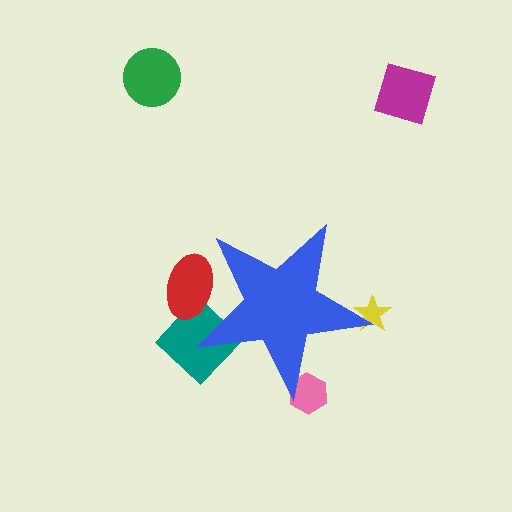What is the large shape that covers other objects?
A blue star.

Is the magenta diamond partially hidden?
No, the magenta diamond is fully visible.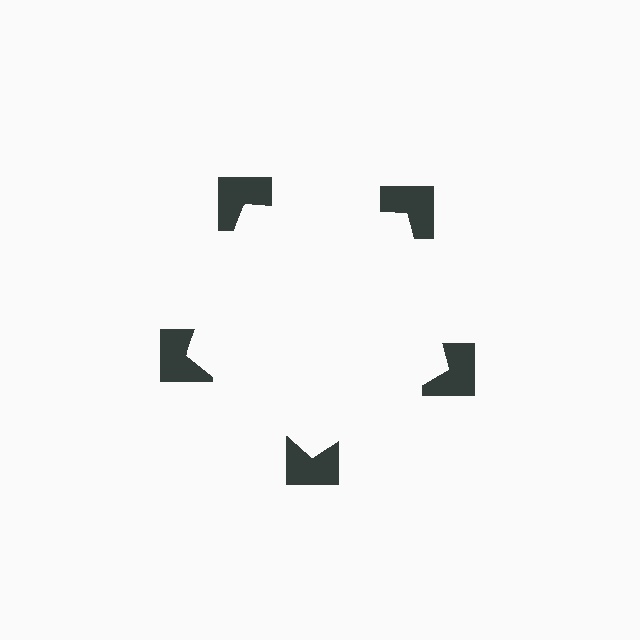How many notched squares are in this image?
There are 5 — one at each vertex of the illusory pentagon.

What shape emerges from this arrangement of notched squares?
An illusory pentagon — its edges are inferred from the aligned wedge cuts in the notched squares, not physically drawn.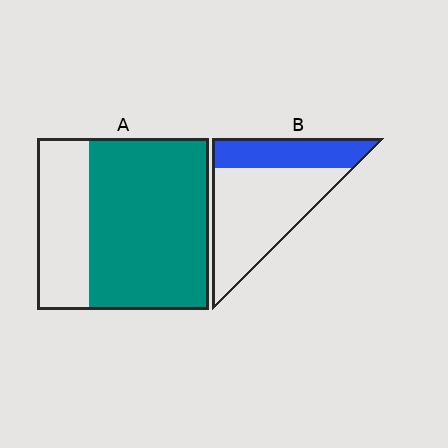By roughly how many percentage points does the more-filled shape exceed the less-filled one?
By roughly 40 percentage points (A over B).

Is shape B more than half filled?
No.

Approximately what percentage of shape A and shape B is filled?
A is approximately 70% and B is approximately 30%.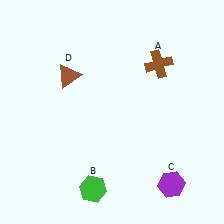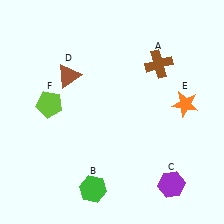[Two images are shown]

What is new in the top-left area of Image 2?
A lime pentagon (F) was added in the top-left area of Image 2.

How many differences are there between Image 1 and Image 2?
There are 2 differences between the two images.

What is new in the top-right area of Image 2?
An orange star (E) was added in the top-right area of Image 2.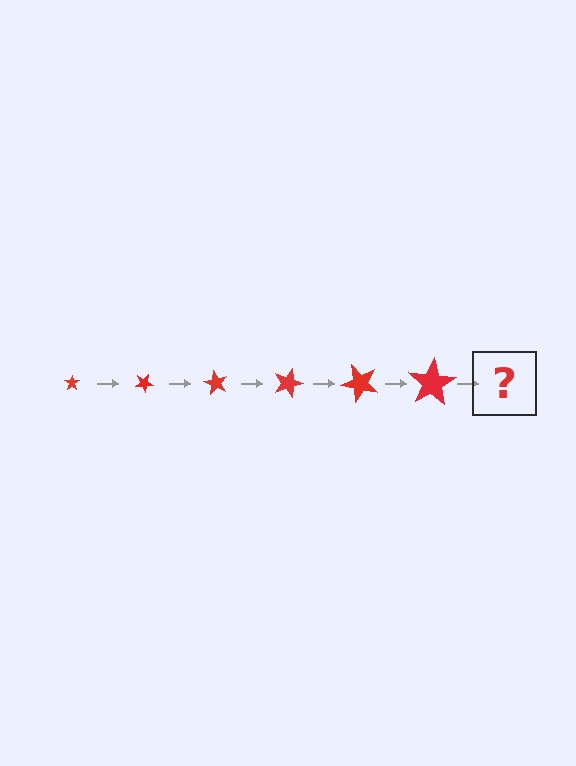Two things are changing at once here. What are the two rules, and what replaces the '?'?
The two rules are that the star grows larger each step and it rotates 30 degrees each step. The '?' should be a star, larger than the previous one and rotated 180 degrees from the start.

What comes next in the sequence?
The next element should be a star, larger than the previous one and rotated 180 degrees from the start.